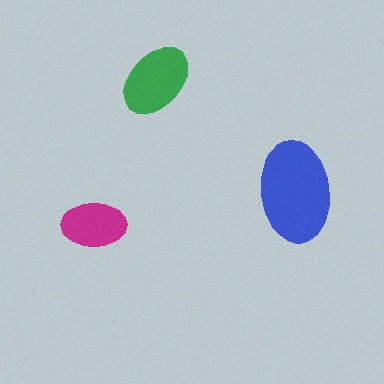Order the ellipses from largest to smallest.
the blue one, the green one, the magenta one.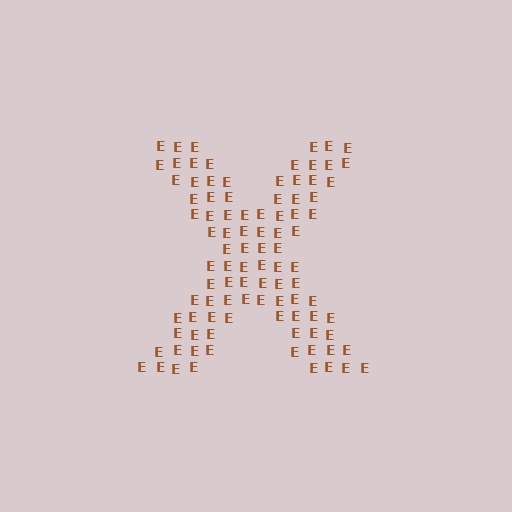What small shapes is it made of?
It is made of small letter E's.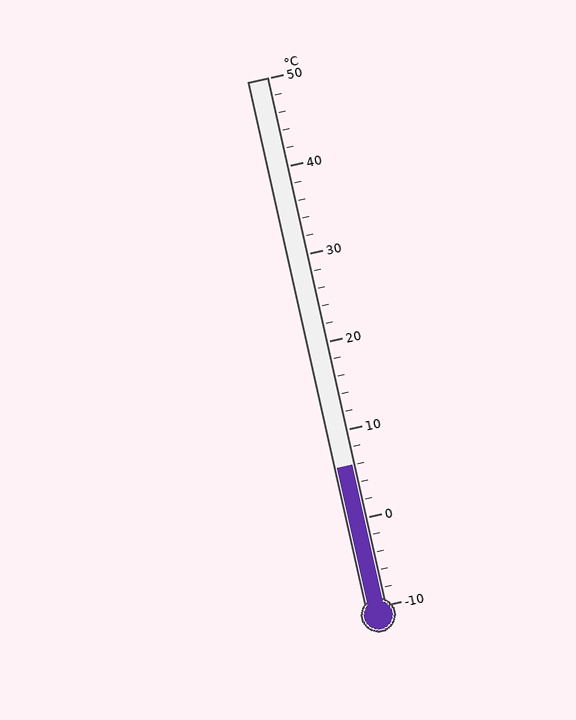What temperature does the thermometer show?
The thermometer shows approximately 6°C.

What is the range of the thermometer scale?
The thermometer scale ranges from -10°C to 50°C.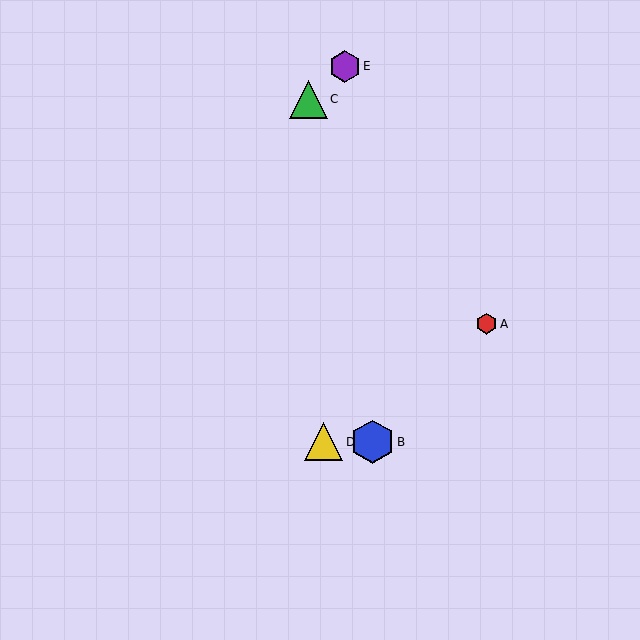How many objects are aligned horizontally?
2 objects (B, D) are aligned horizontally.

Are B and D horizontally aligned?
Yes, both are at y≈442.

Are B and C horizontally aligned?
No, B is at y≈442 and C is at y≈99.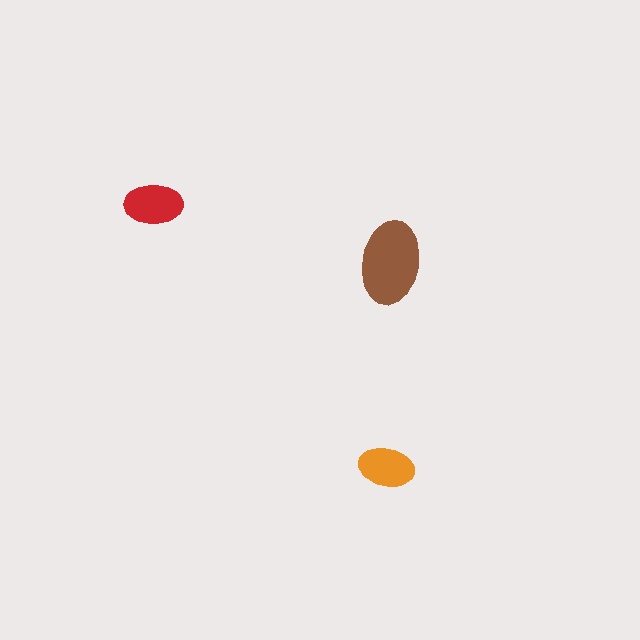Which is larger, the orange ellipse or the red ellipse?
The red one.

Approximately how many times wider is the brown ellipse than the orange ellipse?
About 1.5 times wider.